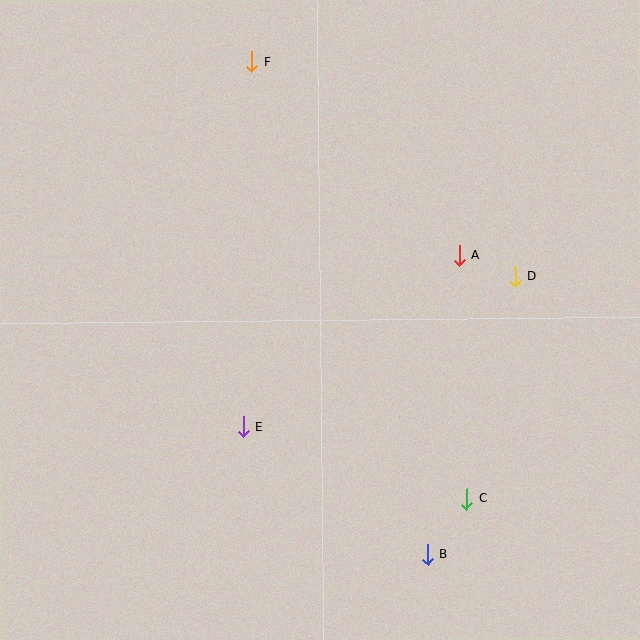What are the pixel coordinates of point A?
Point A is at (459, 255).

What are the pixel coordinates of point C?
Point C is at (466, 499).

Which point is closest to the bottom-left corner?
Point E is closest to the bottom-left corner.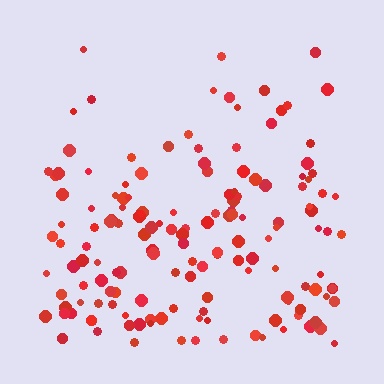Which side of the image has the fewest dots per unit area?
The top.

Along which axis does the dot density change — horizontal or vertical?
Vertical.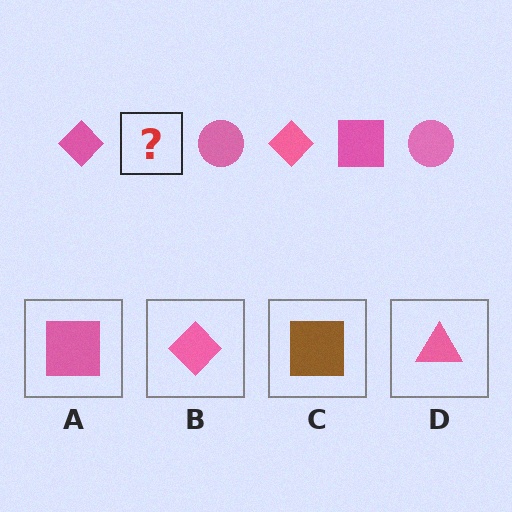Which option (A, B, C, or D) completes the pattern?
A.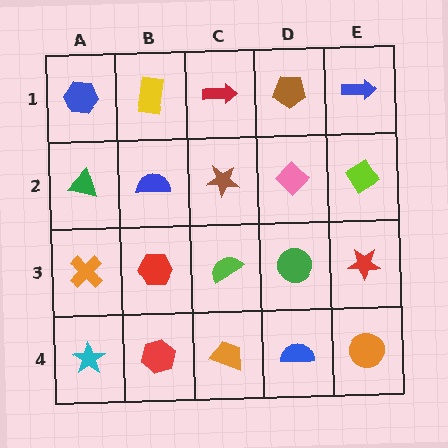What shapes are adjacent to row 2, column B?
A yellow rectangle (row 1, column B), a red hexagon (row 3, column B), a green triangle (row 2, column A), a brown star (row 2, column C).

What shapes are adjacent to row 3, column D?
A pink diamond (row 2, column D), a blue semicircle (row 4, column D), a lime semicircle (row 3, column C), a red star (row 3, column E).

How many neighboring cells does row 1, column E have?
2.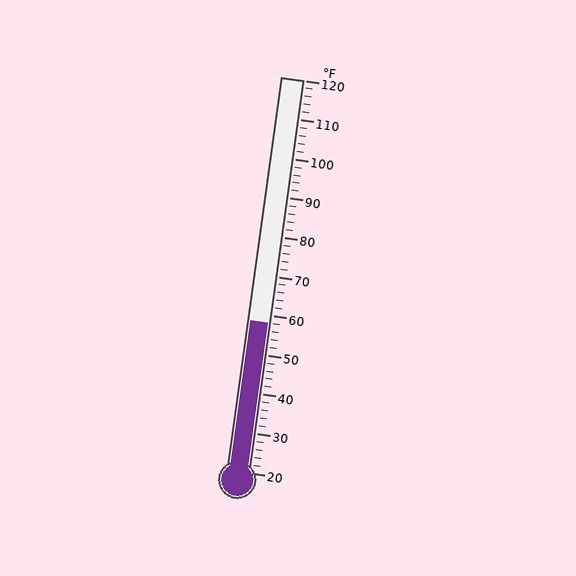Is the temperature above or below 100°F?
The temperature is below 100°F.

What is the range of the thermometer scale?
The thermometer scale ranges from 20°F to 120°F.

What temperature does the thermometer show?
The thermometer shows approximately 58°F.